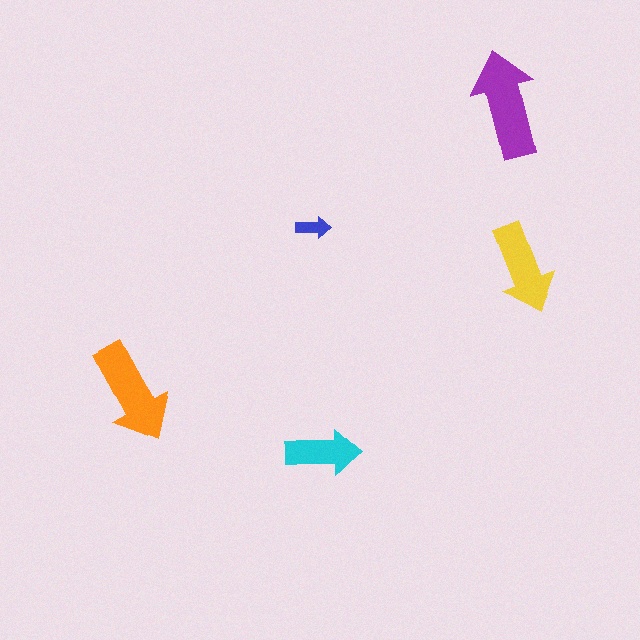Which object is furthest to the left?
The orange arrow is leftmost.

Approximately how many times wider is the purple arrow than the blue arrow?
About 3 times wider.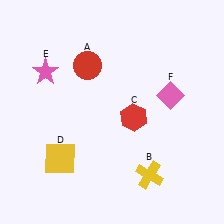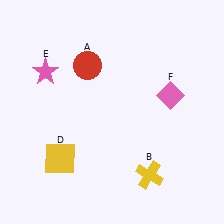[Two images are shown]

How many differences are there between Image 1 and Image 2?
There is 1 difference between the two images.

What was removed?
The red hexagon (C) was removed in Image 2.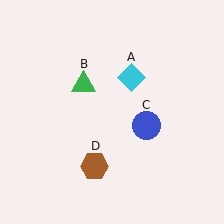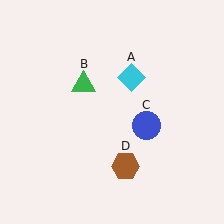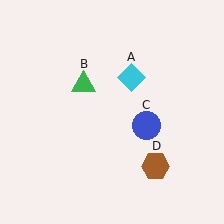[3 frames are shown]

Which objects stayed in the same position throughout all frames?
Cyan diamond (object A) and green triangle (object B) and blue circle (object C) remained stationary.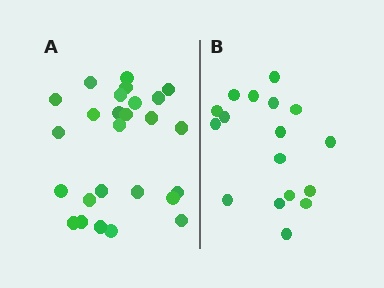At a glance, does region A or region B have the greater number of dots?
Region A (the left region) has more dots.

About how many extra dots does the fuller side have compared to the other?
Region A has roughly 8 or so more dots than region B.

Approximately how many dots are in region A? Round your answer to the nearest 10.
About 30 dots. (The exact count is 26, which rounds to 30.)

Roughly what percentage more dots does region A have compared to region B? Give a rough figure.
About 55% more.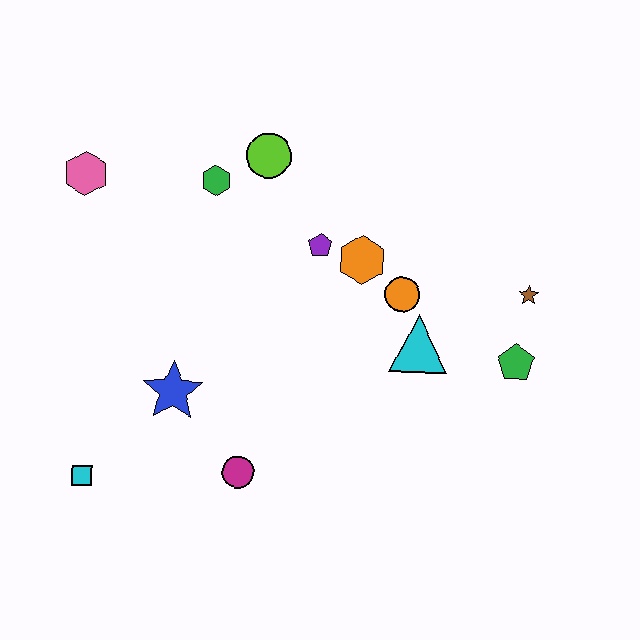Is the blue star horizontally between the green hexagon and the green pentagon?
No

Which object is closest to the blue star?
The magenta circle is closest to the blue star.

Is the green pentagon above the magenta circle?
Yes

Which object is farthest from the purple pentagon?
The cyan square is farthest from the purple pentagon.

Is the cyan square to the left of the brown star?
Yes